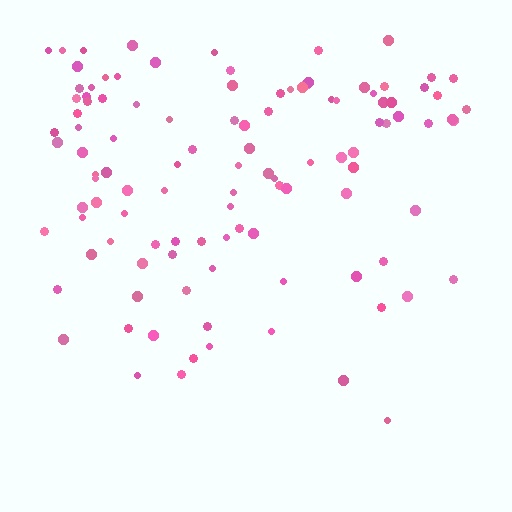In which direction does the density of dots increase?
From bottom to top, with the top side densest.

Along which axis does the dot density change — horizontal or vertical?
Vertical.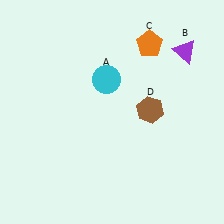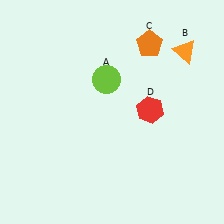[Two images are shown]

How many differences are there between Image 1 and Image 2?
There are 3 differences between the two images.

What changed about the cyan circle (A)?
In Image 1, A is cyan. In Image 2, it changed to lime.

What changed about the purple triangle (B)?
In Image 1, B is purple. In Image 2, it changed to orange.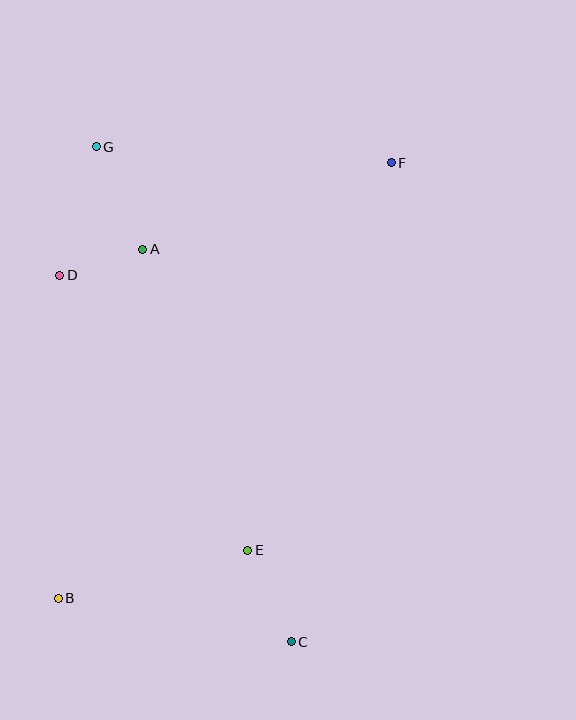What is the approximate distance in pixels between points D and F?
The distance between D and F is approximately 350 pixels.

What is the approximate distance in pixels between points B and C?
The distance between B and C is approximately 237 pixels.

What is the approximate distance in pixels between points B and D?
The distance between B and D is approximately 323 pixels.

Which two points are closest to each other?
Points A and D are closest to each other.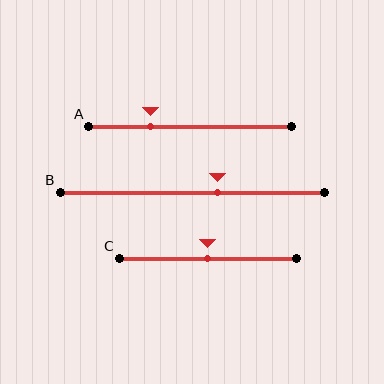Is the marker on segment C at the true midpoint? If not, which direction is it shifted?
Yes, the marker on segment C is at the true midpoint.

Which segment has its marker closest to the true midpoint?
Segment C has its marker closest to the true midpoint.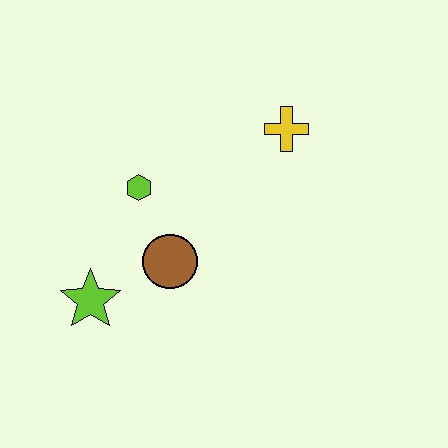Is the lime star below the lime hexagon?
Yes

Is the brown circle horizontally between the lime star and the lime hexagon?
No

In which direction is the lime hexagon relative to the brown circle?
The lime hexagon is above the brown circle.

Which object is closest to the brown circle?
The lime hexagon is closest to the brown circle.